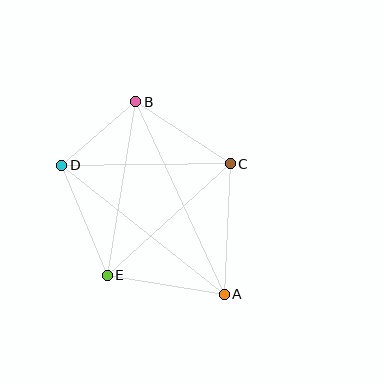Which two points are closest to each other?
Points B and D are closest to each other.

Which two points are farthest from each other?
Points A and B are farthest from each other.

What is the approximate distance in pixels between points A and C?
The distance between A and C is approximately 130 pixels.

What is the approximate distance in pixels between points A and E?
The distance between A and E is approximately 119 pixels.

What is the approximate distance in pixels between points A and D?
The distance between A and D is approximately 208 pixels.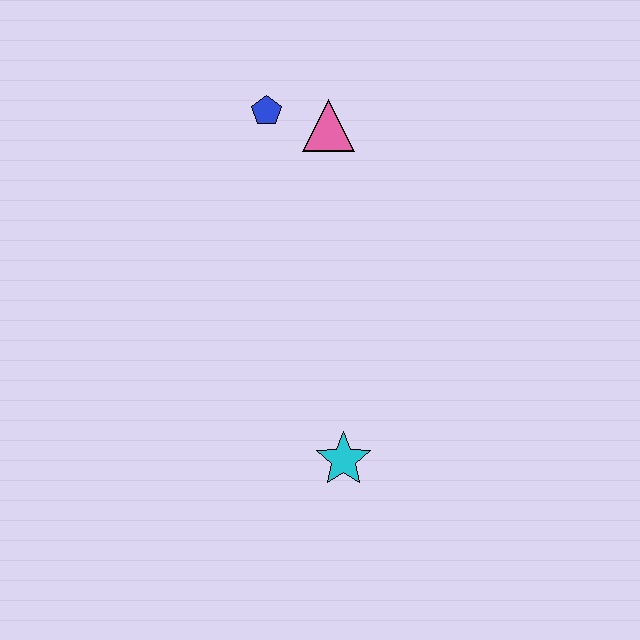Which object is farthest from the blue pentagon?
The cyan star is farthest from the blue pentagon.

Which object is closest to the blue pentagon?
The pink triangle is closest to the blue pentagon.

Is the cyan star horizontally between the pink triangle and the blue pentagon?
No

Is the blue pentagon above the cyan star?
Yes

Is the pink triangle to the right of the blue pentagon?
Yes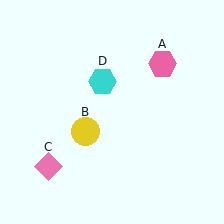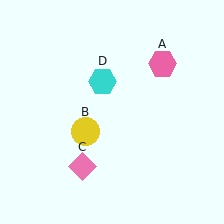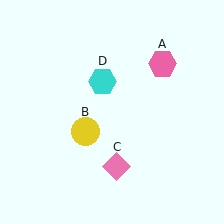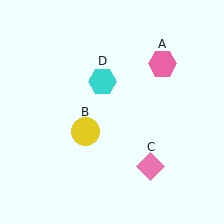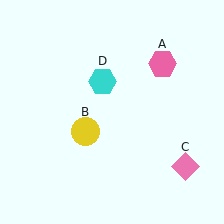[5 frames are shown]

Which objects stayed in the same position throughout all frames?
Pink hexagon (object A) and yellow circle (object B) and cyan hexagon (object D) remained stationary.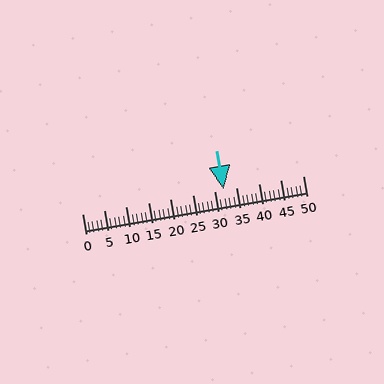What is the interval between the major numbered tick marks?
The major tick marks are spaced 5 units apart.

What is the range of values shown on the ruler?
The ruler shows values from 0 to 50.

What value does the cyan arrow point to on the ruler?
The cyan arrow points to approximately 32.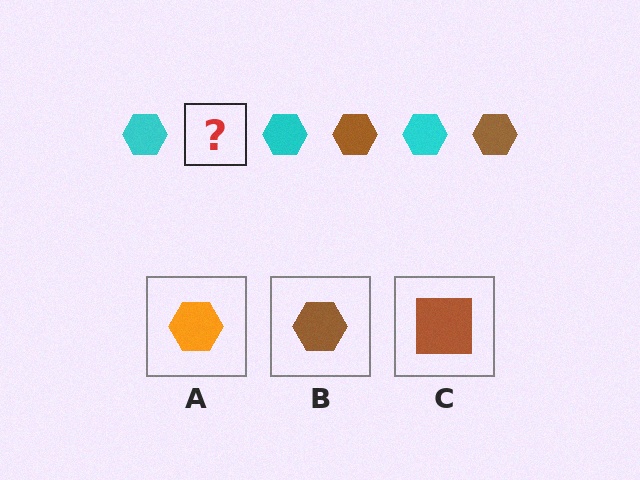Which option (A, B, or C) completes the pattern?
B.